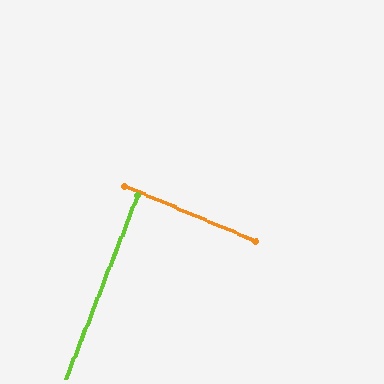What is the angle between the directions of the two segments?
Approximately 88 degrees.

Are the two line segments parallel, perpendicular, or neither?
Perpendicular — they meet at approximately 88°.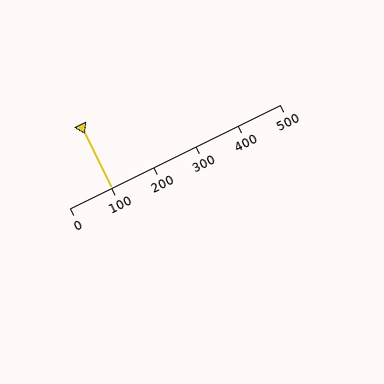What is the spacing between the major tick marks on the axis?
The major ticks are spaced 100 apart.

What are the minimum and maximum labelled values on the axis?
The axis runs from 0 to 500.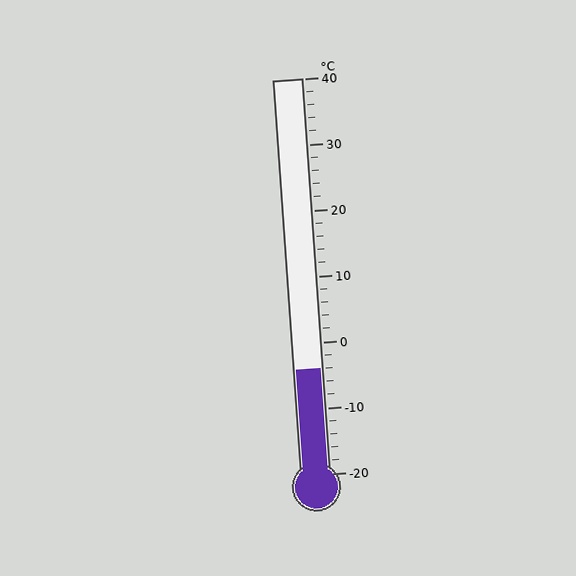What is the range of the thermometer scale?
The thermometer scale ranges from -20°C to 40°C.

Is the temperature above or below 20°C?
The temperature is below 20°C.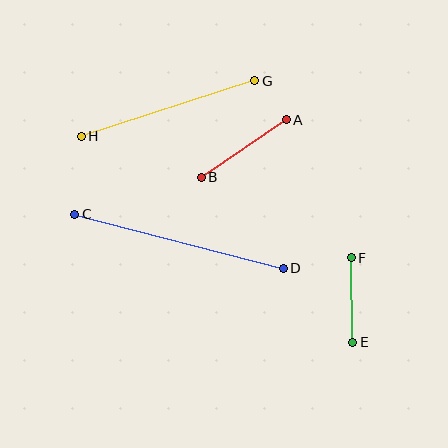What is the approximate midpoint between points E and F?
The midpoint is at approximately (352, 300) pixels.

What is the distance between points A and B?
The distance is approximately 103 pixels.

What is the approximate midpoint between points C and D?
The midpoint is at approximately (179, 241) pixels.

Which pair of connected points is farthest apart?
Points C and D are farthest apart.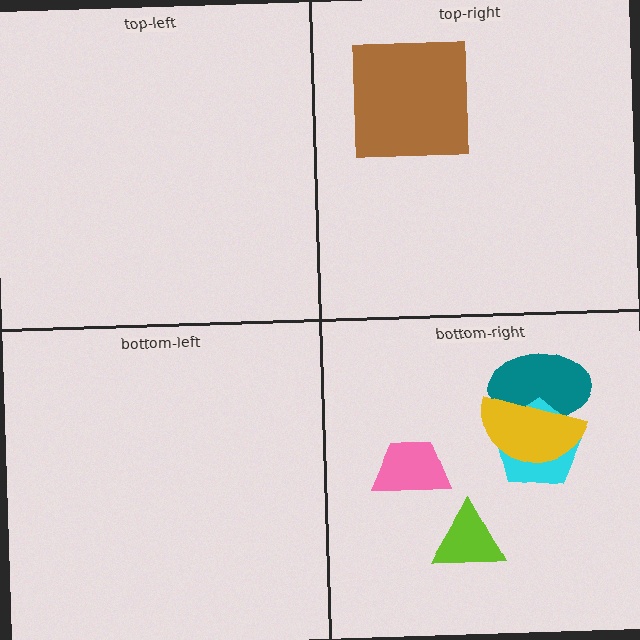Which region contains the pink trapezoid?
The bottom-right region.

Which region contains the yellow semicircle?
The bottom-right region.